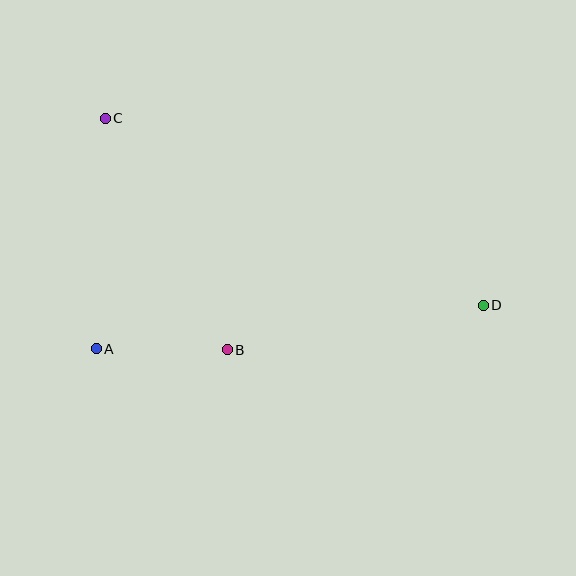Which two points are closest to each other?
Points A and B are closest to each other.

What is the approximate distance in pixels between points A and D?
The distance between A and D is approximately 390 pixels.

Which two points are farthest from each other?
Points C and D are farthest from each other.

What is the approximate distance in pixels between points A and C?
The distance between A and C is approximately 231 pixels.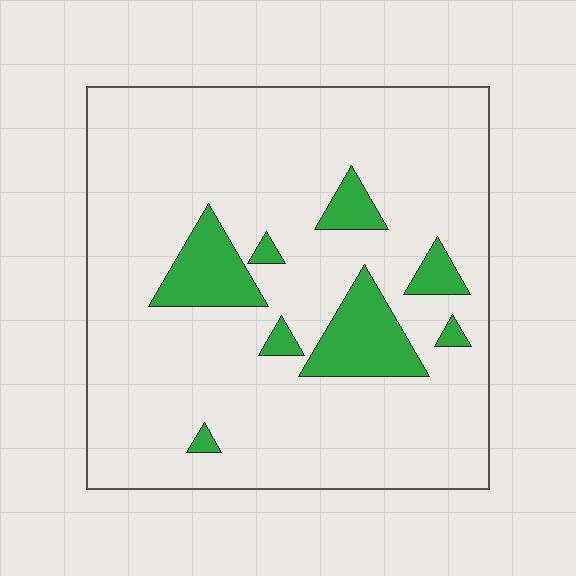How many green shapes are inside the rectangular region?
8.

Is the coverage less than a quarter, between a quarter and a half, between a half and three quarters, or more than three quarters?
Less than a quarter.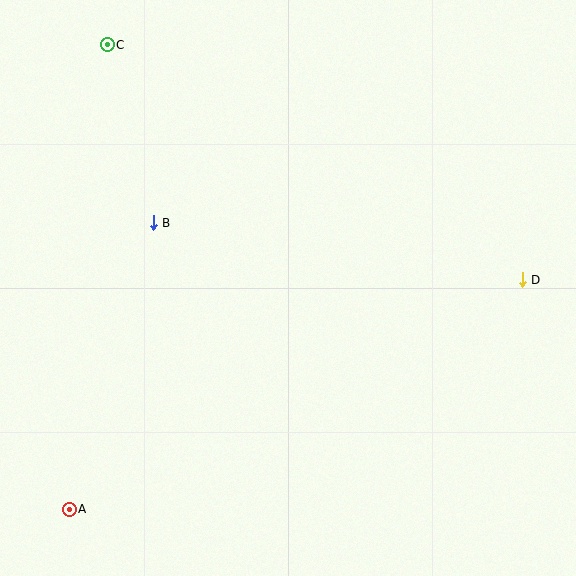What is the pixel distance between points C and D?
The distance between C and D is 477 pixels.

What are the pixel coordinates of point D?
Point D is at (522, 280).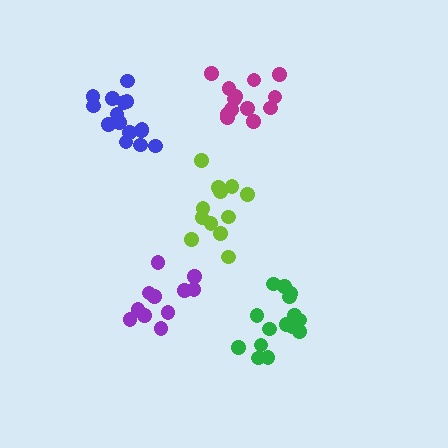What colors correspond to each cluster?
The clusters are colored: green, lime, magenta, blue, purple.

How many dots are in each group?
Group 1: 15 dots, Group 2: 12 dots, Group 3: 13 dots, Group 4: 15 dots, Group 5: 11 dots (66 total).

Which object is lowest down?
The green cluster is bottommost.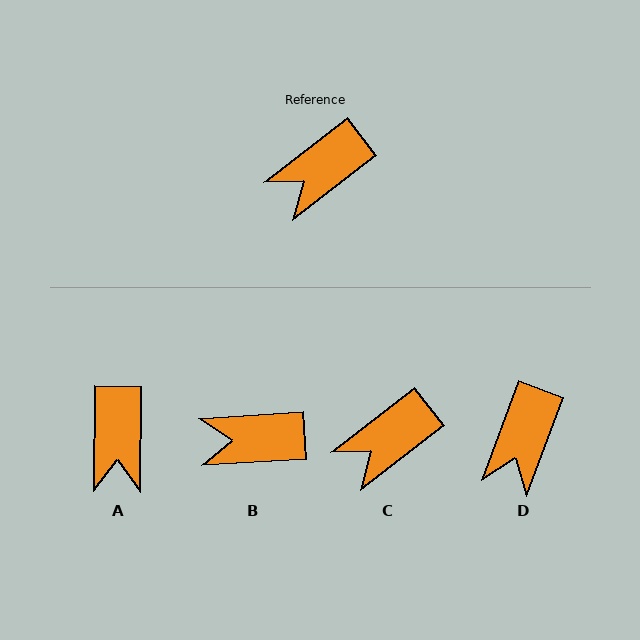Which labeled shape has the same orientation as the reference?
C.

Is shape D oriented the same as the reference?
No, it is off by about 32 degrees.